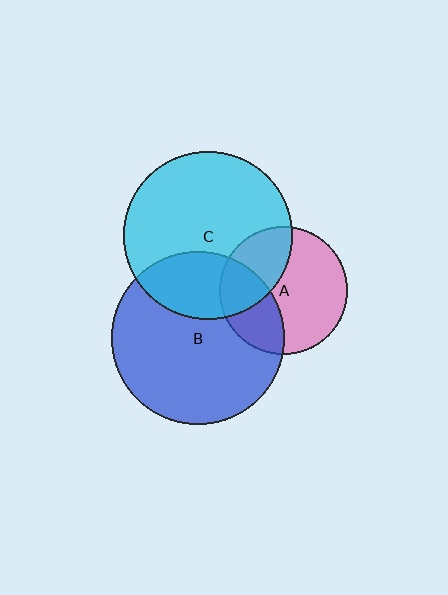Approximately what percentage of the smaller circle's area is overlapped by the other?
Approximately 30%.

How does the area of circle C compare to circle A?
Approximately 1.7 times.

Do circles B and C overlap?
Yes.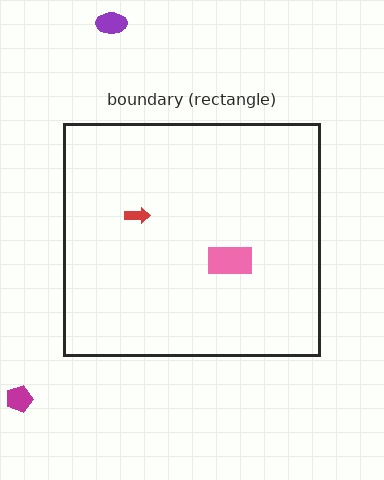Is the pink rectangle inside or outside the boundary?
Inside.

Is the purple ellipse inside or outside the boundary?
Outside.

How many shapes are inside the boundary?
2 inside, 2 outside.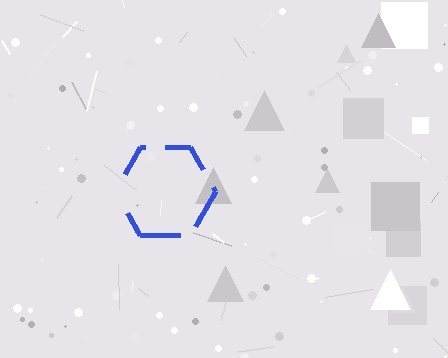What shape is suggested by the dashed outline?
The dashed outline suggests a hexagon.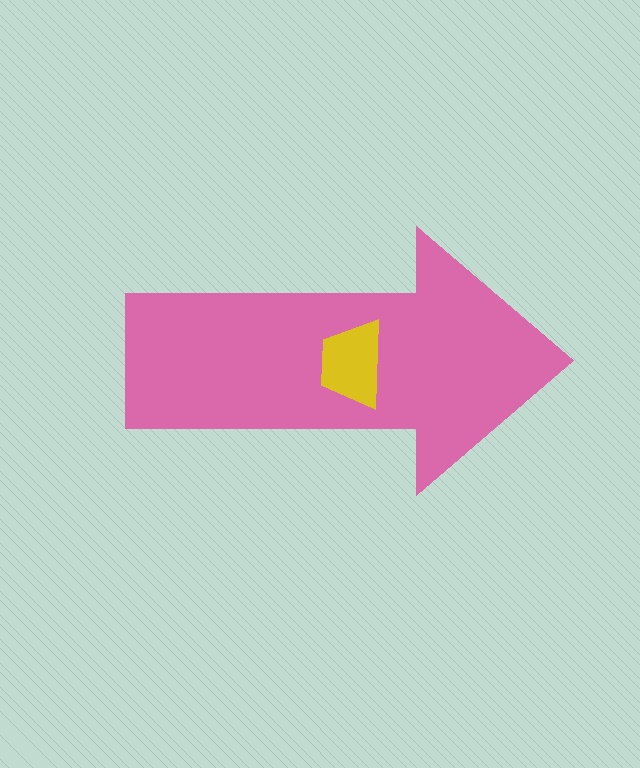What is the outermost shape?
The pink arrow.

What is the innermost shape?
The yellow trapezoid.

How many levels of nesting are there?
2.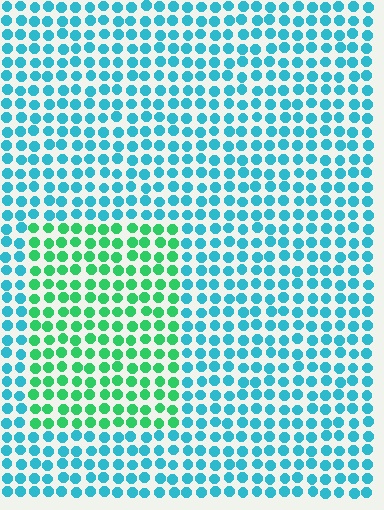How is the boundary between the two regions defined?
The boundary is defined purely by a slight shift in hue (about 47 degrees). Spacing, size, and orientation are identical on both sides.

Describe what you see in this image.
The image is filled with small cyan elements in a uniform arrangement. A rectangle-shaped region is visible where the elements are tinted to a slightly different hue, forming a subtle color boundary.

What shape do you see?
I see a rectangle.